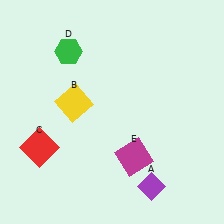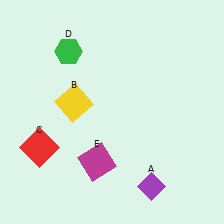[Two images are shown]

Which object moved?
The magenta square (E) moved left.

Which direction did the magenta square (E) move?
The magenta square (E) moved left.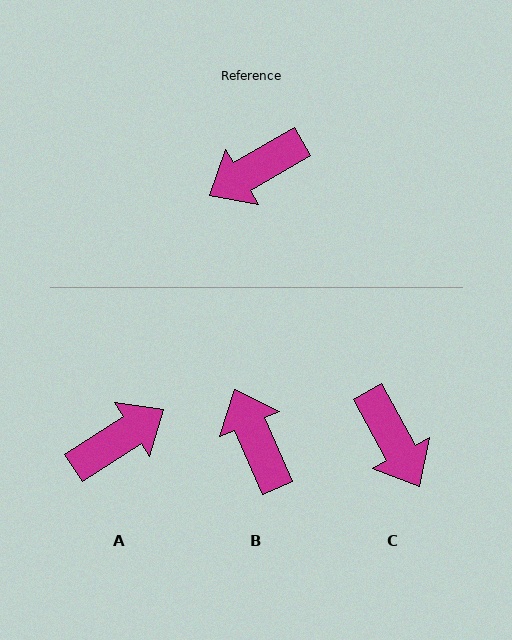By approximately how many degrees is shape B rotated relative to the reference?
Approximately 96 degrees clockwise.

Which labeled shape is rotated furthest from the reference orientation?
A, about 177 degrees away.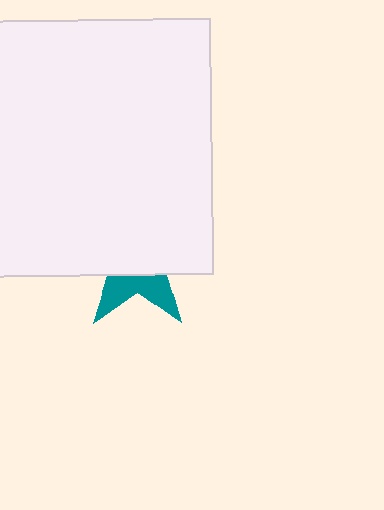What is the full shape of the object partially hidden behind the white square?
The partially hidden object is a teal star.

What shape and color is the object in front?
The object in front is a white square.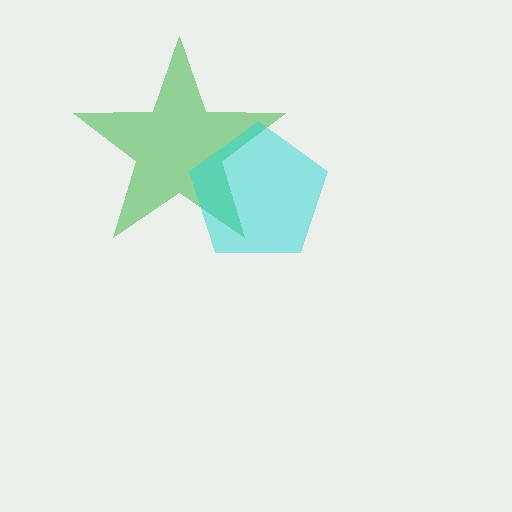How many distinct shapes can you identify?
There are 2 distinct shapes: a green star, a cyan pentagon.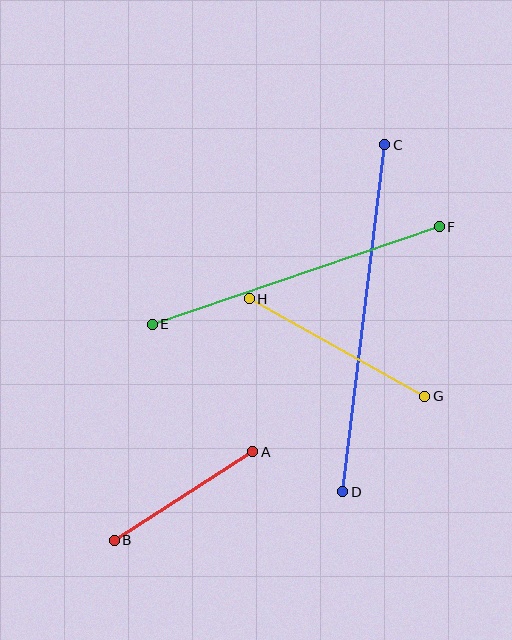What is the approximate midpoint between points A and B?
The midpoint is at approximately (183, 496) pixels.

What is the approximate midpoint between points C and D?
The midpoint is at approximately (364, 318) pixels.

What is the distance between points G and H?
The distance is approximately 200 pixels.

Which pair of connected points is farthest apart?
Points C and D are farthest apart.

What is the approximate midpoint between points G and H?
The midpoint is at approximately (337, 348) pixels.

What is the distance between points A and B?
The distance is approximately 165 pixels.